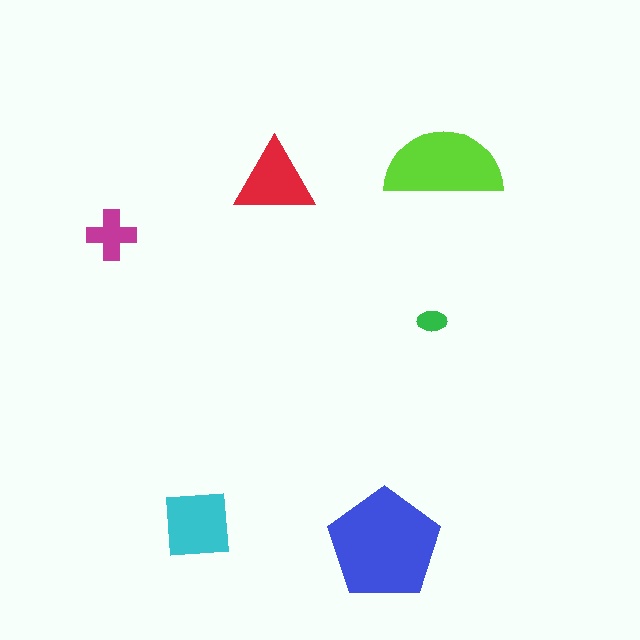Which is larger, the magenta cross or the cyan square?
The cyan square.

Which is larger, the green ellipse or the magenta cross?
The magenta cross.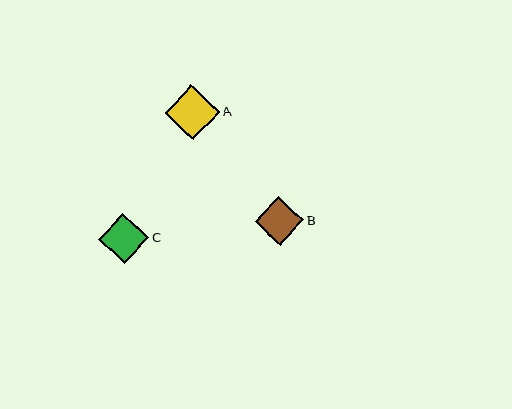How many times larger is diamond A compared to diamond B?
Diamond A is approximately 1.1 times the size of diamond B.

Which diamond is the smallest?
Diamond B is the smallest with a size of approximately 49 pixels.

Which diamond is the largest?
Diamond A is the largest with a size of approximately 55 pixels.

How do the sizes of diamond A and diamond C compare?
Diamond A and diamond C are approximately the same size.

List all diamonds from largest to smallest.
From largest to smallest: A, C, B.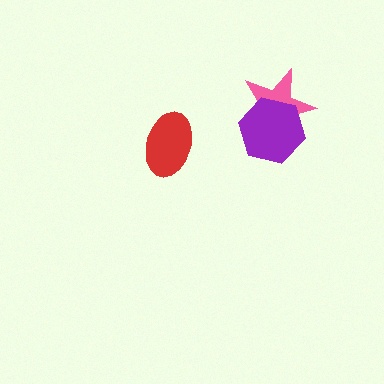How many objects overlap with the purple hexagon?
1 object overlaps with the purple hexagon.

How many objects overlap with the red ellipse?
0 objects overlap with the red ellipse.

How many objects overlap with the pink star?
1 object overlaps with the pink star.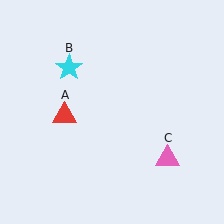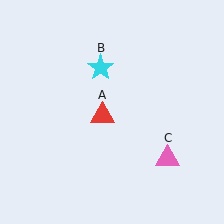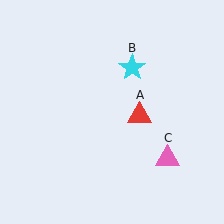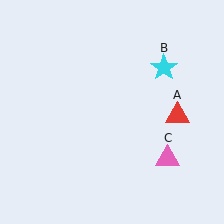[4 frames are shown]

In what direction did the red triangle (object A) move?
The red triangle (object A) moved right.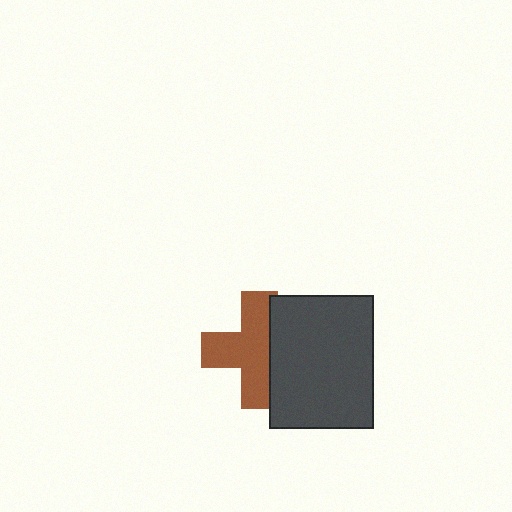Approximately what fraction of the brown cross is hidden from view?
Roughly 34% of the brown cross is hidden behind the dark gray rectangle.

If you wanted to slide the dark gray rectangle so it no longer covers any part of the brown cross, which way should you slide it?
Slide it right — that is the most direct way to separate the two shapes.